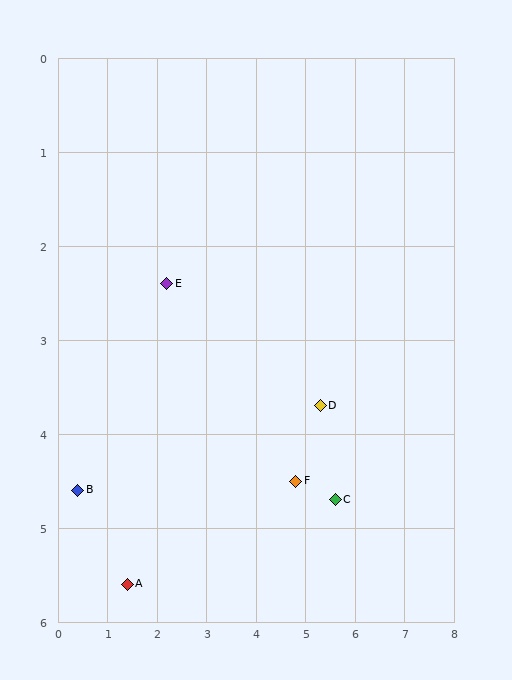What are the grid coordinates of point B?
Point B is at approximately (0.4, 4.6).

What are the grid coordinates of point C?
Point C is at approximately (5.6, 4.7).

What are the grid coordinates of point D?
Point D is at approximately (5.3, 3.7).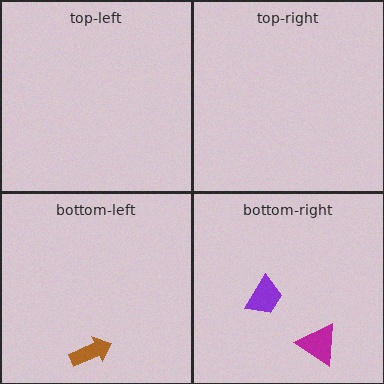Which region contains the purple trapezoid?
The bottom-right region.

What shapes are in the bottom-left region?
The brown arrow.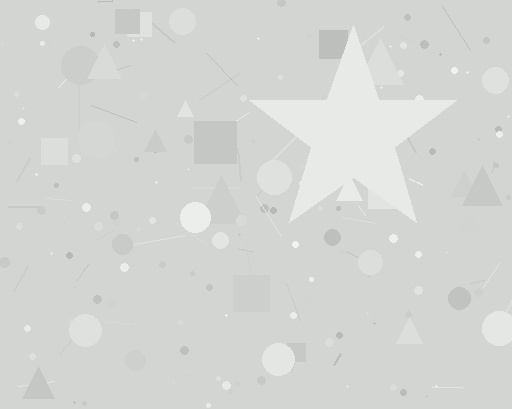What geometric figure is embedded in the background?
A star is embedded in the background.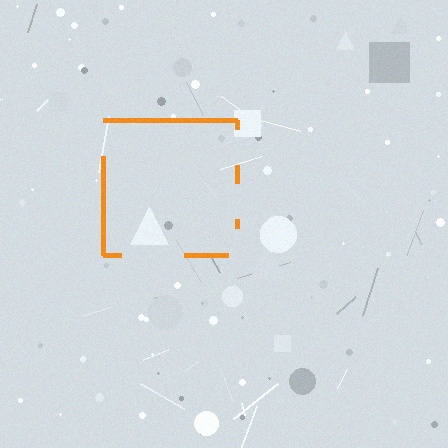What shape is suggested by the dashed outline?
The dashed outline suggests a square.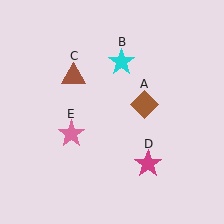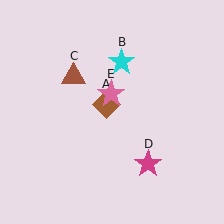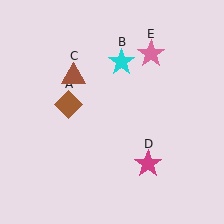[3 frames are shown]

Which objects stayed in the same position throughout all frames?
Cyan star (object B) and brown triangle (object C) and magenta star (object D) remained stationary.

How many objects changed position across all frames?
2 objects changed position: brown diamond (object A), pink star (object E).